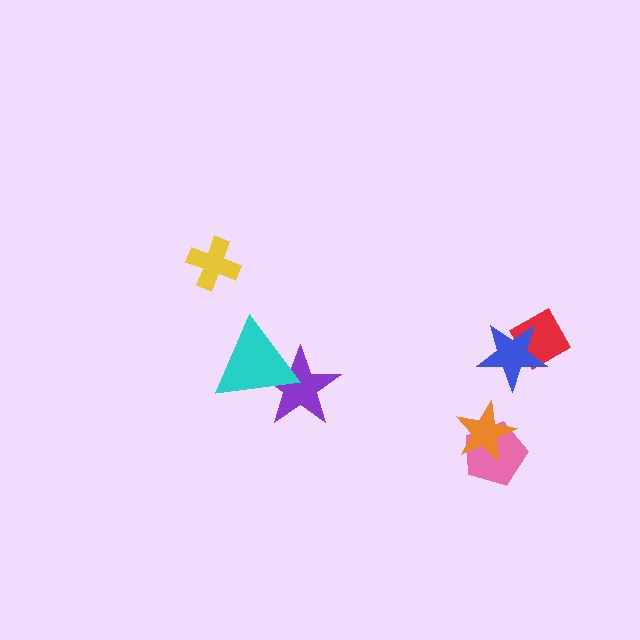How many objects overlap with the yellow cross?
0 objects overlap with the yellow cross.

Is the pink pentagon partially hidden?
Yes, it is partially covered by another shape.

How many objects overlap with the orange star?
1 object overlaps with the orange star.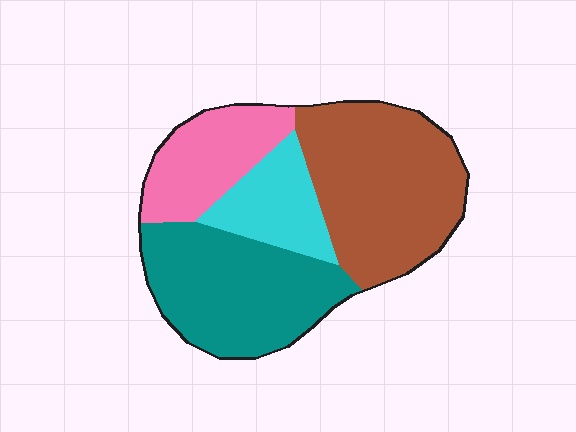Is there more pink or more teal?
Teal.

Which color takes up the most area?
Brown, at roughly 35%.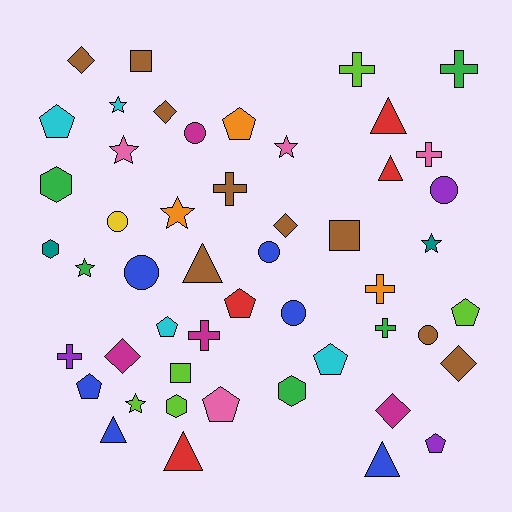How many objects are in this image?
There are 50 objects.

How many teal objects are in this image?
There are 2 teal objects.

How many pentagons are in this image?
There are 9 pentagons.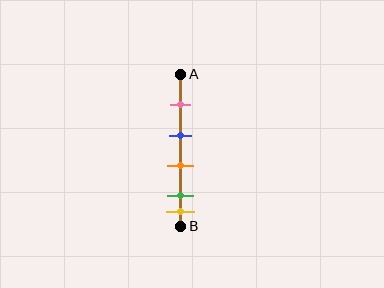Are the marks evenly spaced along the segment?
No, the marks are not evenly spaced.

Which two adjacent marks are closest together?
The green and yellow marks are the closest adjacent pair.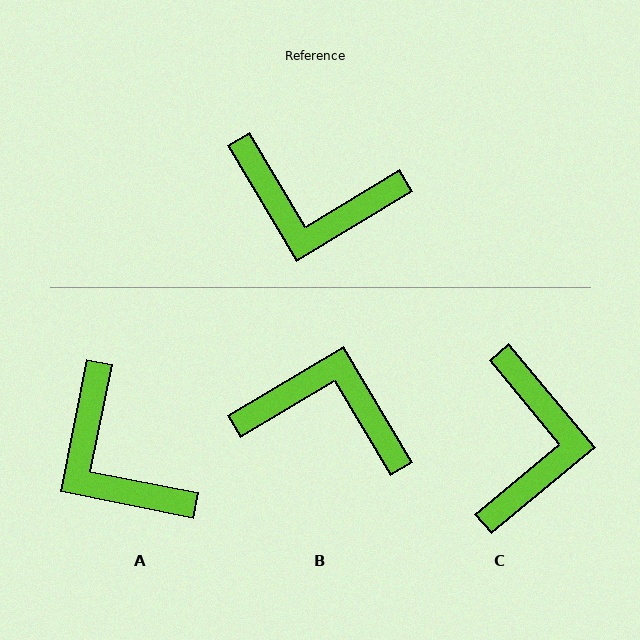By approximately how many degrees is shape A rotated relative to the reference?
Approximately 42 degrees clockwise.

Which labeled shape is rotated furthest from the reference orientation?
B, about 180 degrees away.